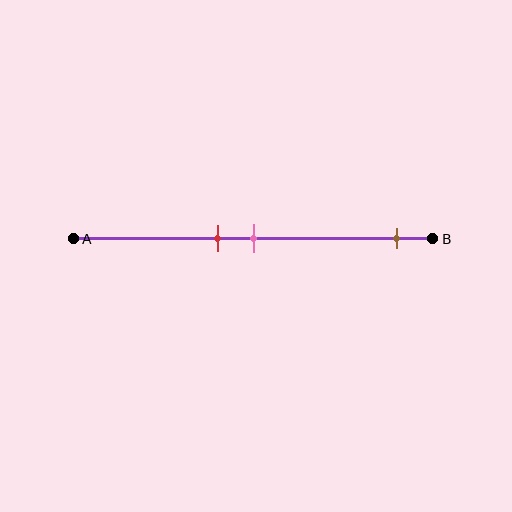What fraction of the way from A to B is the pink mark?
The pink mark is approximately 50% (0.5) of the way from A to B.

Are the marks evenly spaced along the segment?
No, the marks are not evenly spaced.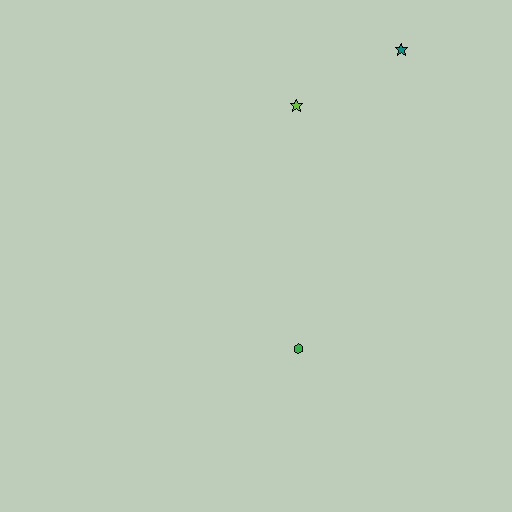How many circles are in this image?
There are no circles.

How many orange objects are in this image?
There are no orange objects.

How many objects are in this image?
There are 3 objects.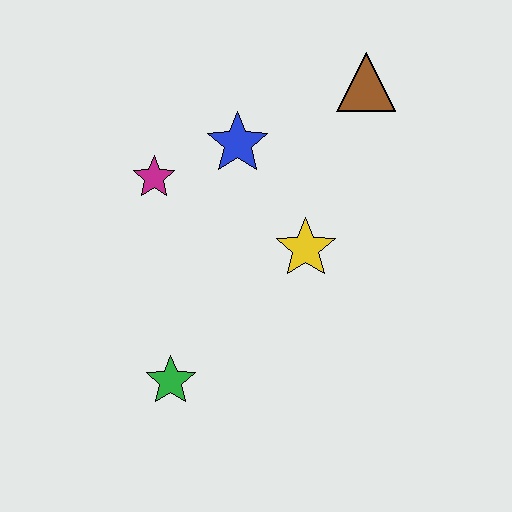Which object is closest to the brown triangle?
The blue star is closest to the brown triangle.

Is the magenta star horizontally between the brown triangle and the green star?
No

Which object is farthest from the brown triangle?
The green star is farthest from the brown triangle.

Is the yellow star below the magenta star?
Yes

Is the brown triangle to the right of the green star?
Yes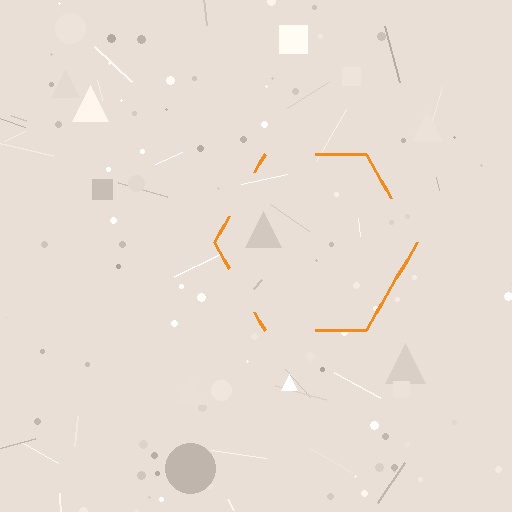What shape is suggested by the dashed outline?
The dashed outline suggests a hexagon.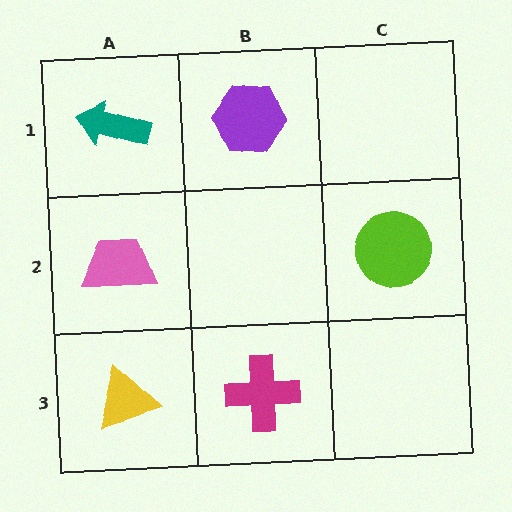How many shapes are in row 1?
2 shapes.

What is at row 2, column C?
A lime circle.